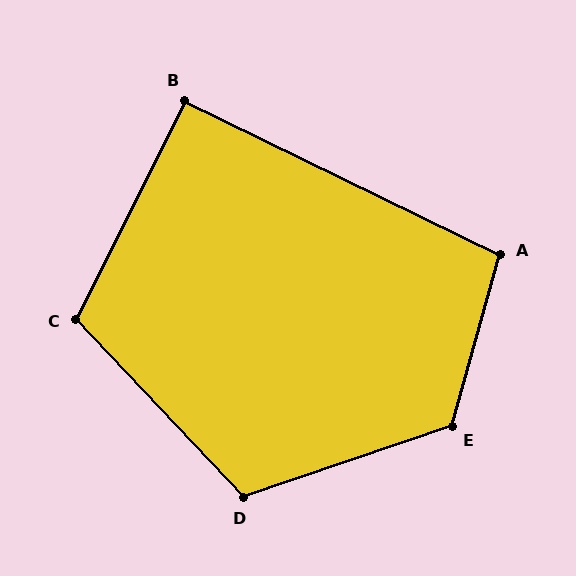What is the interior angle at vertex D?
Approximately 114 degrees (obtuse).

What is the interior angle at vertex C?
Approximately 110 degrees (obtuse).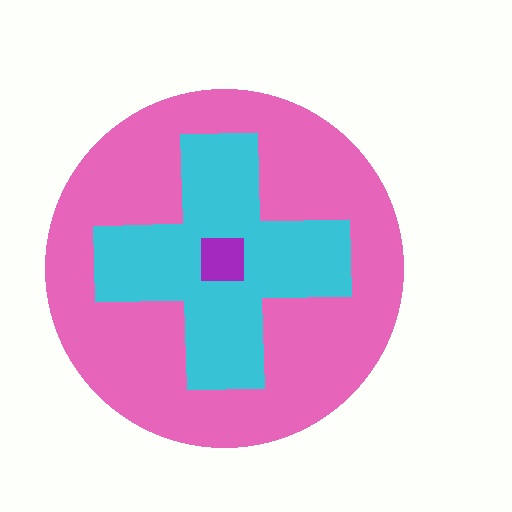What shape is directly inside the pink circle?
The cyan cross.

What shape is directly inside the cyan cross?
The purple square.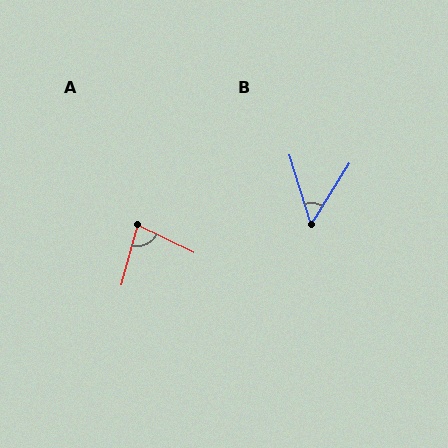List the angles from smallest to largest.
B (50°), A (80°).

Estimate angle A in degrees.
Approximately 80 degrees.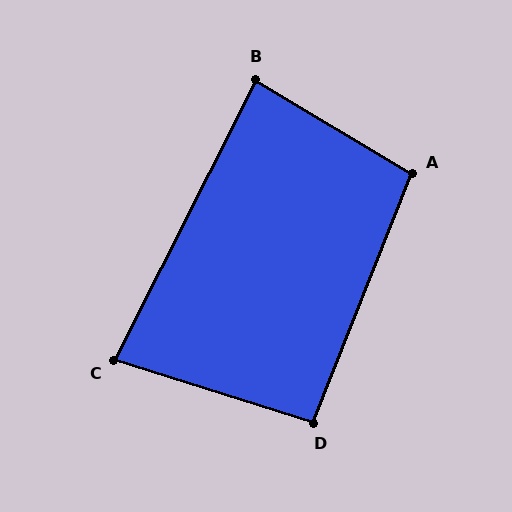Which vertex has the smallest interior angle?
C, at approximately 81 degrees.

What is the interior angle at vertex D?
Approximately 94 degrees (approximately right).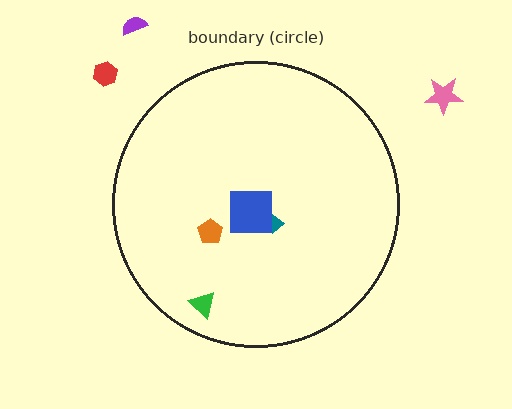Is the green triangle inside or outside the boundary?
Inside.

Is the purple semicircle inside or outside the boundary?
Outside.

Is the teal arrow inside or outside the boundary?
Inside.